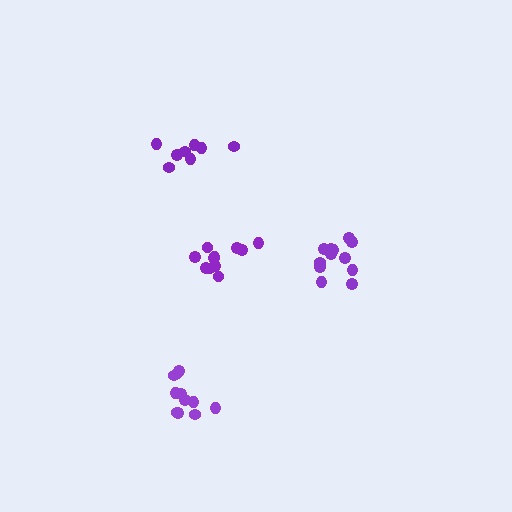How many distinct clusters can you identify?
There are 4 distinct clusters.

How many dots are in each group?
Group 1: 11 dots, Group 2: 12 dots, Group 3: 12 dots, Group 4: 8 dots (43 total).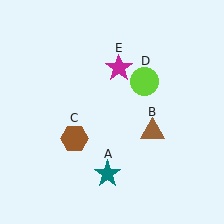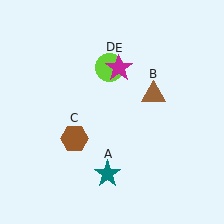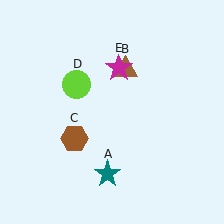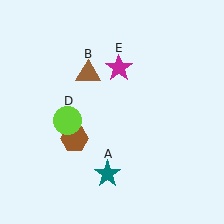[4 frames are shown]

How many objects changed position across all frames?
2 objects changed position: brown triangle (object B), lime circle (object D).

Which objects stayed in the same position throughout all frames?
Teal star (object A) and brown hexagon (object C) and magenta star (object E) remained stationary.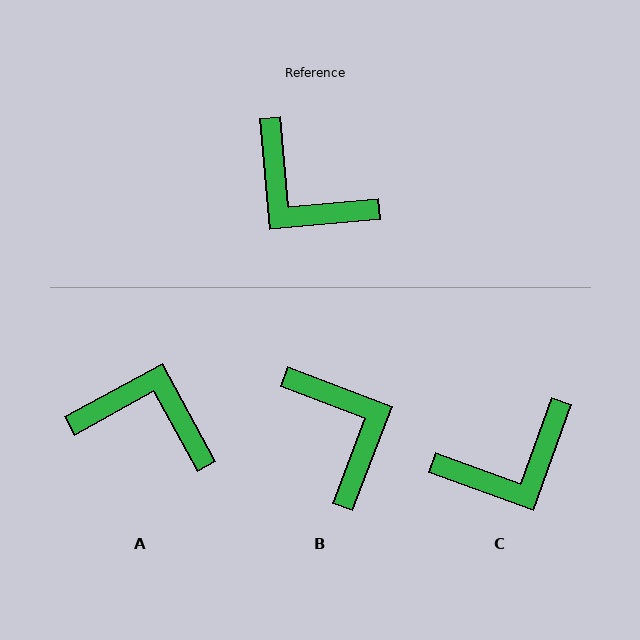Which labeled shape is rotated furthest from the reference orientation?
A, about 157 degrees away.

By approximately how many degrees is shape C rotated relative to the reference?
Approximately 65 degrees counter-clockwise.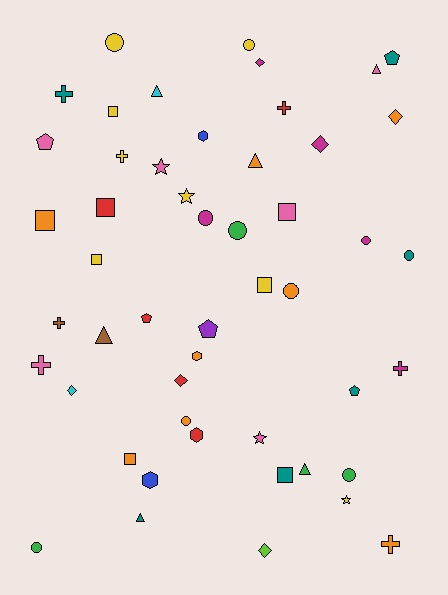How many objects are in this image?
There are 50 objects.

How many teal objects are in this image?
There are 6 teal objects.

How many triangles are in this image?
There are 6 triangles.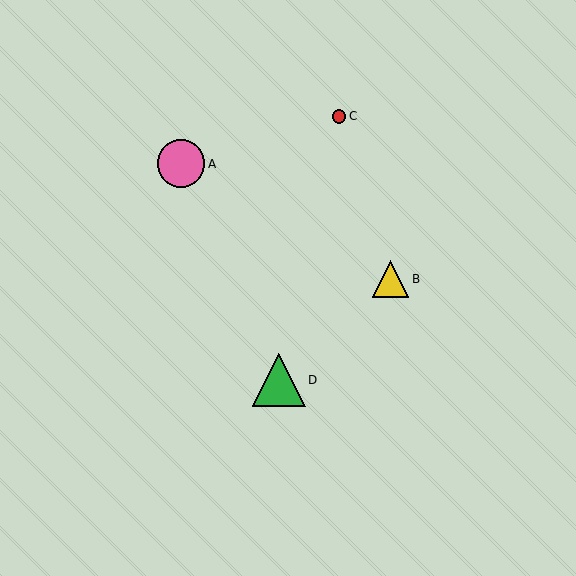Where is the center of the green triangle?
The center of the green triangle is at (279, 380).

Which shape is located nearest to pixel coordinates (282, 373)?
The green triangle (labeled D) at (279, 380) is nearest to that location.